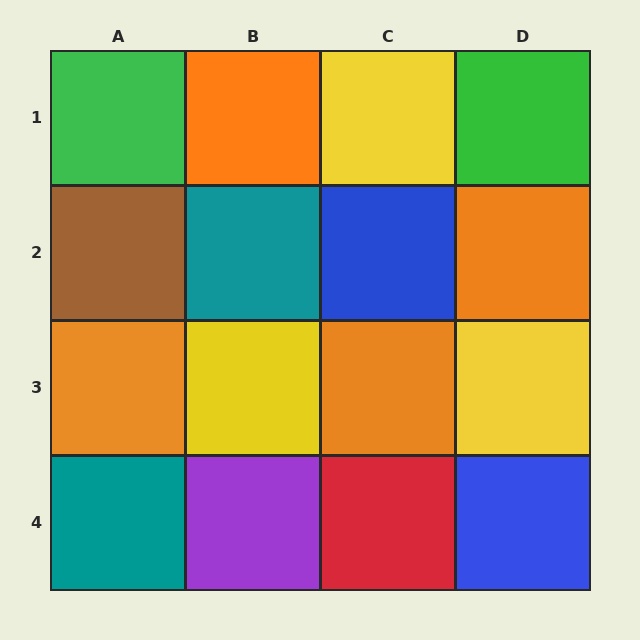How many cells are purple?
1 cell is purple.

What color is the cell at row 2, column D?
Orange.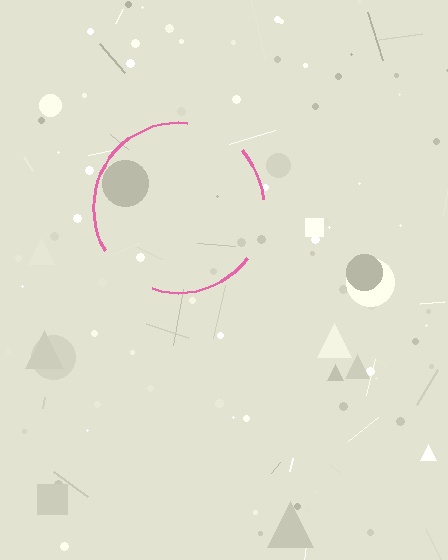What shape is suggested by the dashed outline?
The dashed outline suggests a circle.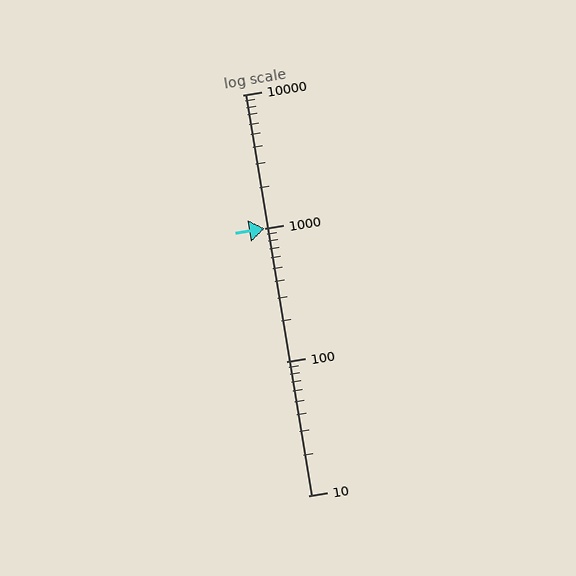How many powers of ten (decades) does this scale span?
The scale spans 3 decades, from 10 to 10000.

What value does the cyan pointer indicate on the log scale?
The pointer indicates approximately 1000.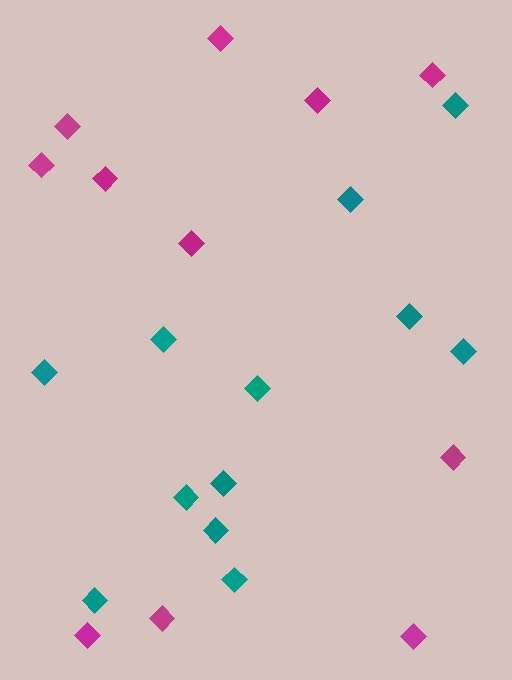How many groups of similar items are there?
There are 2 groups: one group of magenta diamonds (11) and one group of teal diamonds (12).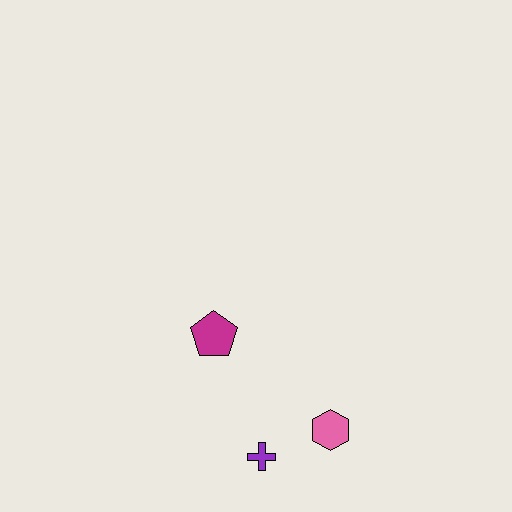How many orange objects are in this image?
There are no orange objects.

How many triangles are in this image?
There are no triangles.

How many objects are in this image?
There are 3 objects.